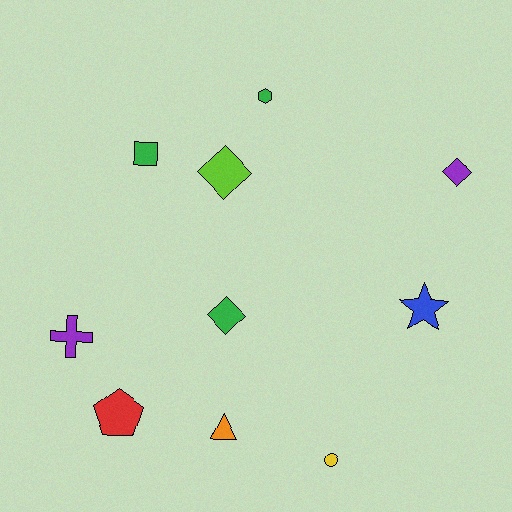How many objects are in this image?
There are 10 objects.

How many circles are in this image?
There is 1 circle.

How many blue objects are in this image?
There is 1 blue object.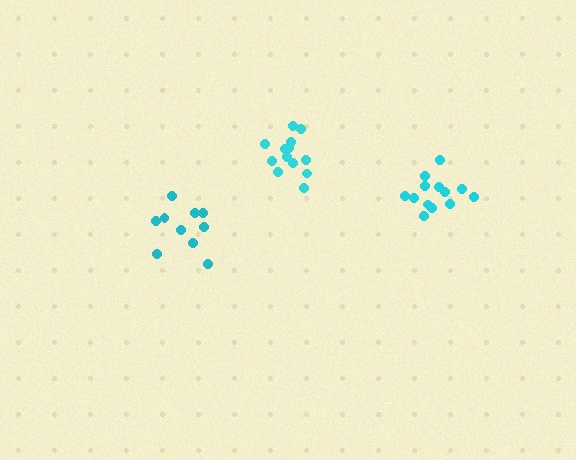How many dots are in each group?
Group 1: 10 dots, Group 2: 13 dots, Group 3: 13 dots (36 total).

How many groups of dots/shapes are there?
There are 3 groups.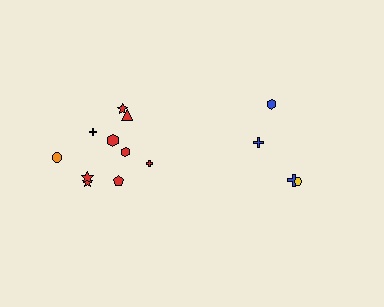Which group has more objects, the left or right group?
The left group.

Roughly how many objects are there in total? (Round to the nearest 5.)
Roughly 15 objects in total.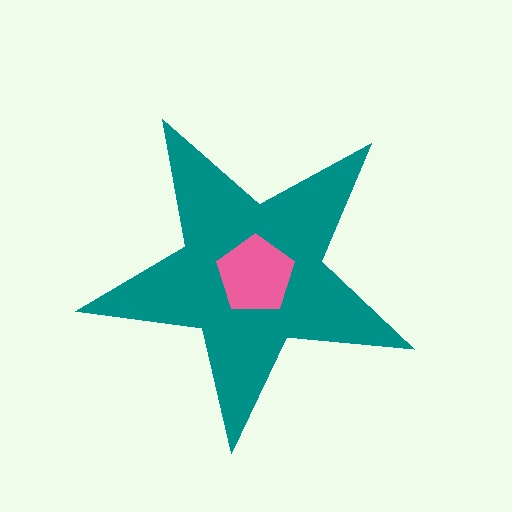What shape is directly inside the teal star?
The pink pentagon.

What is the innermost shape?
The pink pentagon.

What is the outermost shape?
The teal star.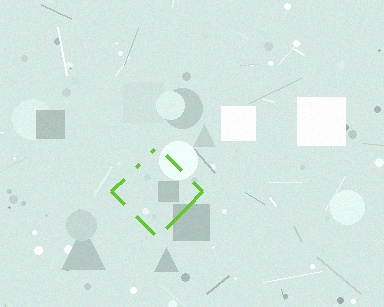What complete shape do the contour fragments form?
The contour fragments form a diamond.